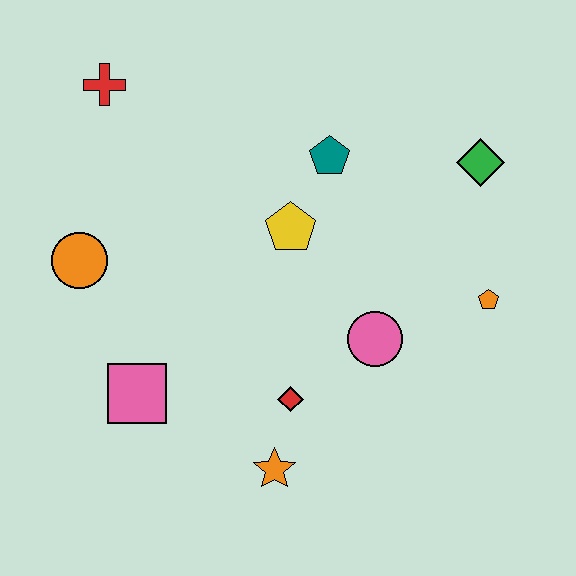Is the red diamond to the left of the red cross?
No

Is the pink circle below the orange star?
No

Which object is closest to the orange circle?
The pink square is closest to the orange circle.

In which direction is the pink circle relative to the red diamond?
The pink circle is to the right of the red diamond.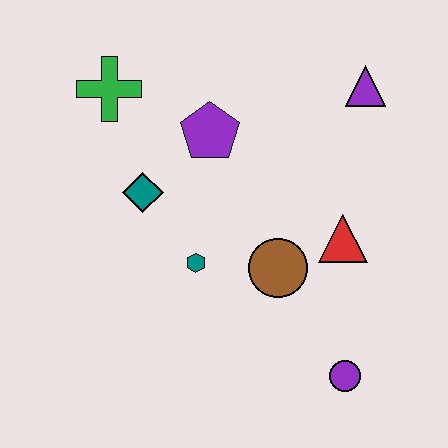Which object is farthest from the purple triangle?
The purple circle is farthest from the purple triangle.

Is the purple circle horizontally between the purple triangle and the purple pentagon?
Yes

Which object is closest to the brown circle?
The red triangle is closest to the brown circle.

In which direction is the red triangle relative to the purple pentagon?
The red triangle is to the right of the purple pentagon.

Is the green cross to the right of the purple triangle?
No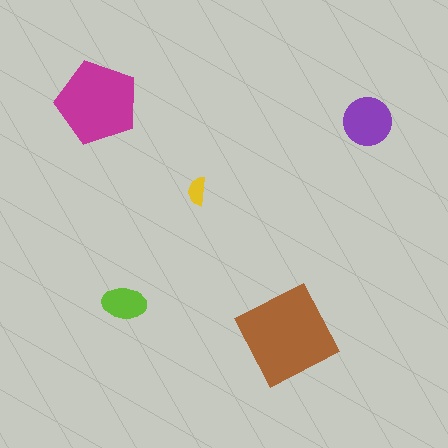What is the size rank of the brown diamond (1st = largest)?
1st.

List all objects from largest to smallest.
The brown diamond, the magenta pentagon, the purple circle, the lime ellipse, the yellow semicircle.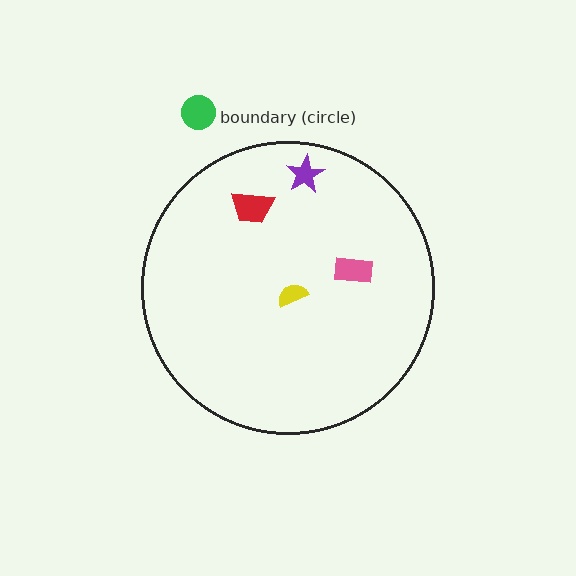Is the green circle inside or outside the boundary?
Outside.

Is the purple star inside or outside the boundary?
Inside.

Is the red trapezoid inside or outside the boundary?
Inside.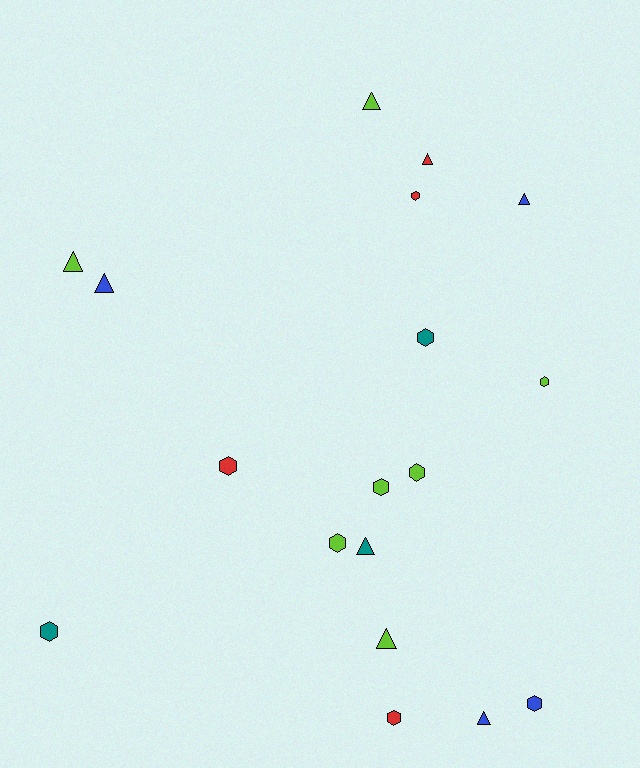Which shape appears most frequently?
Hexagon, with 10 objects.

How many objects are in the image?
There are 18 objects.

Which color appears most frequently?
Lime, with 7 objects.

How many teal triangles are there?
There is 1 teal triangle.